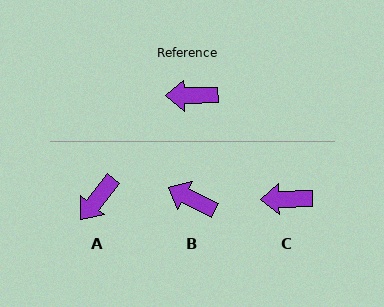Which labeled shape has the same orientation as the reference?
C.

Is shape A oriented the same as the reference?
No, it is off by about 50 degrees.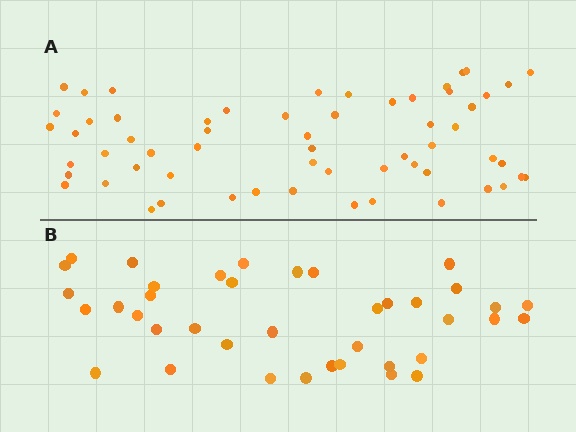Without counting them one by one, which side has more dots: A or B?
Region A (the top region) has more dots.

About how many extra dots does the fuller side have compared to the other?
Region A has approximately 20 more dots than region B.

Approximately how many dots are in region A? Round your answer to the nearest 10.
About 60 dots.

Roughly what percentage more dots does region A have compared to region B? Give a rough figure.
About 55% more.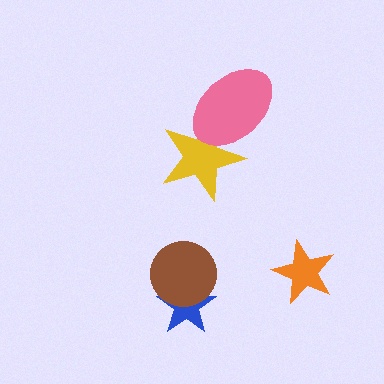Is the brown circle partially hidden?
No, no other shape covers it.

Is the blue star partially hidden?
Yes, it is partially covered by another shape.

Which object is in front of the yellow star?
The pink ellipse is in front of the yellow star.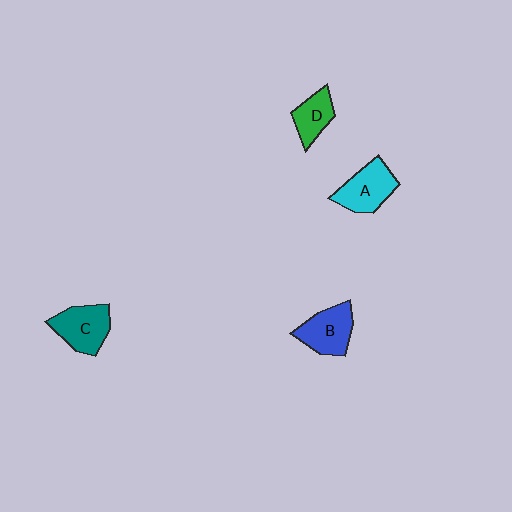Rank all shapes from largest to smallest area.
From largest to smallest: C (teal), A (cyan), B (blue), D (green).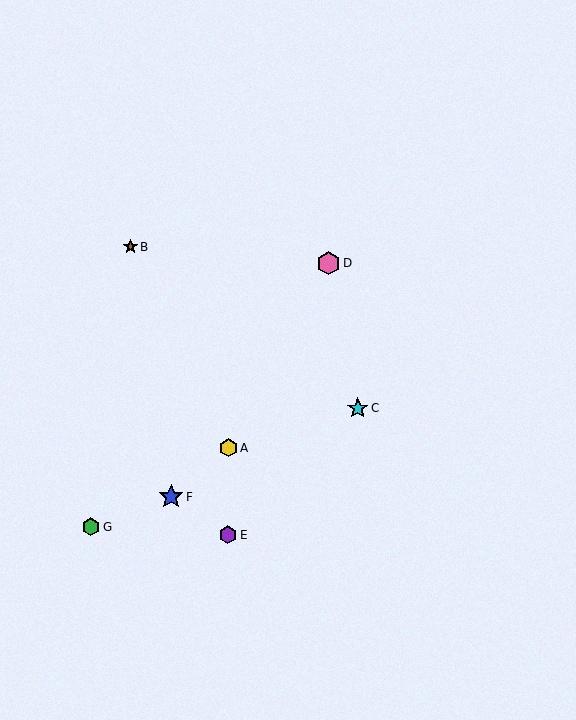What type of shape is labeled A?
Shape A is a yellow hexagon.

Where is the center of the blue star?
The center of the blue star is at (171, 497).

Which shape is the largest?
The blue star (labeled F) is the largest.